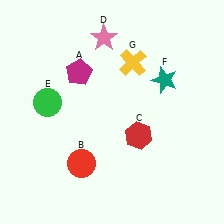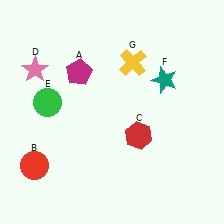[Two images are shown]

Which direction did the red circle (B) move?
The red circle (B) moved left.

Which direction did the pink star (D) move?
The pink star (D) moved left.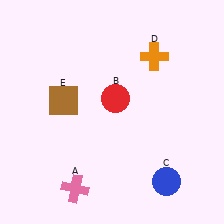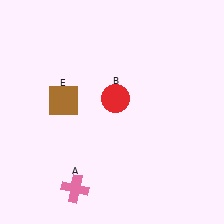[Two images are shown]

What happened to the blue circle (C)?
The blue circle (C) was removed in Image 2. It was in the bottom-right area of Image 1.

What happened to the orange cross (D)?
The orange cross (D) was removed in Image 2. It was in the top-right area of Image 1.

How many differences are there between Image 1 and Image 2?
There are 2 differences between the two images.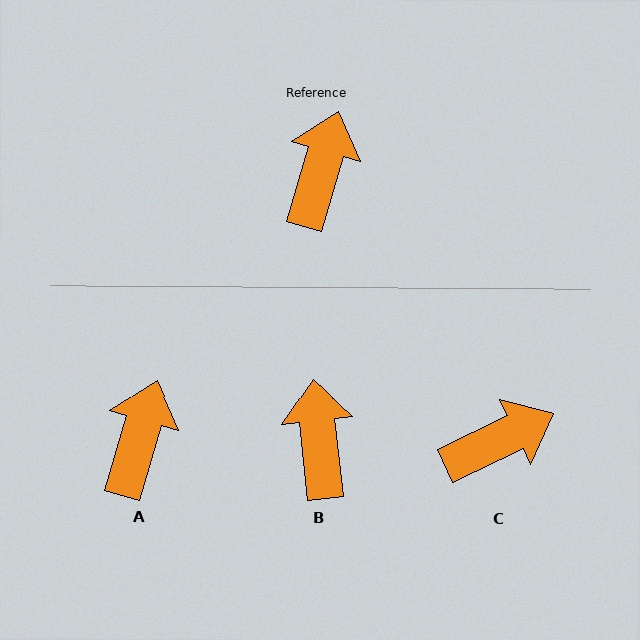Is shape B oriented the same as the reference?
No, it is off by about 23 degrees.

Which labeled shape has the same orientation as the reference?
A.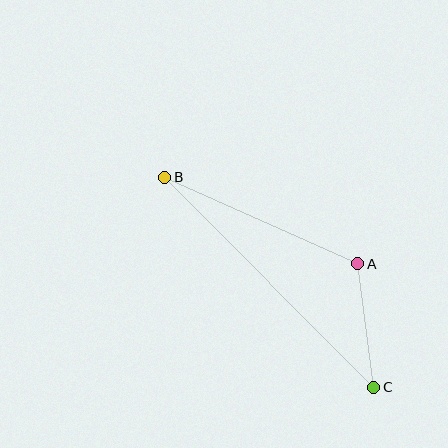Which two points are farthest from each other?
Points B and C are farthest from each other.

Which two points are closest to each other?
Points A and C are closest to each other.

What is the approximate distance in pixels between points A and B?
The distance between A and B is approximately 212 pixels.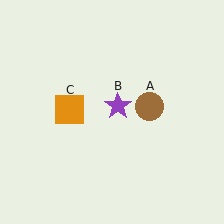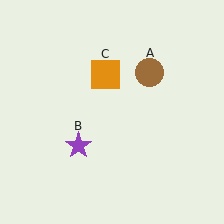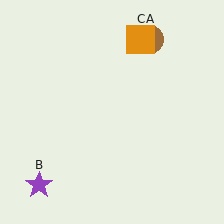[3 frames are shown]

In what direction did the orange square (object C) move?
The orange square (object C) moved up and to the right.